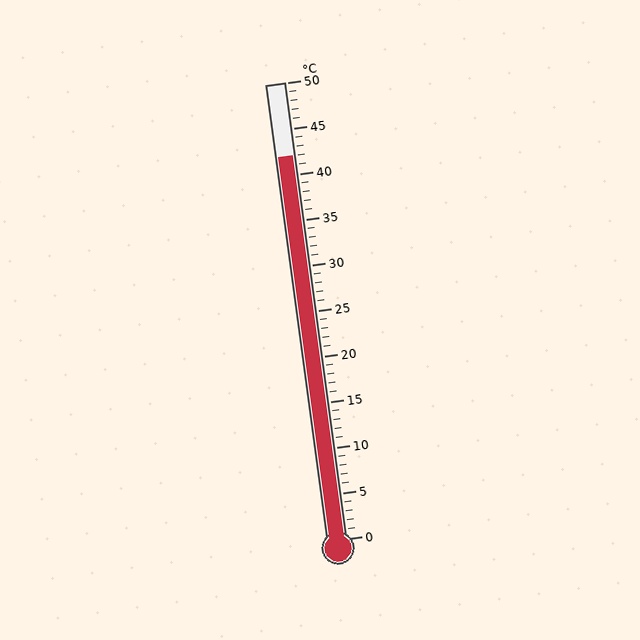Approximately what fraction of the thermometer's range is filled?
The thermometer is filled to approximately 85% of its range.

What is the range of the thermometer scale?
The thermometer scale ranges from 0°C to 50°C.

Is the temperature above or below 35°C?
The temperature is above 35°C.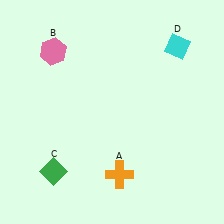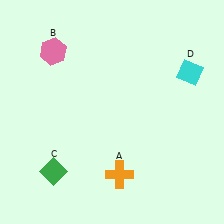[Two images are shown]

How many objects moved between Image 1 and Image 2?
1 object moved between the two images.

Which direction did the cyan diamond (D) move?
The cyan diamond (D) moved down.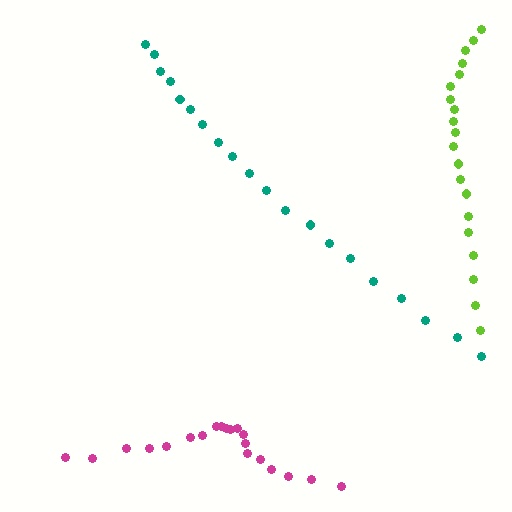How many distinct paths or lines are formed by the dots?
There are 3 distinct paths.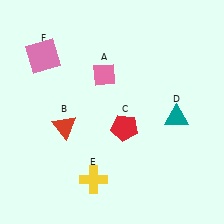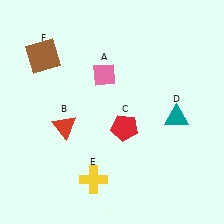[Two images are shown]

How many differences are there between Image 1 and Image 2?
There is 1 difference between the two images.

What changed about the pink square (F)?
In Image 1, F is pink. In Image 2, it changed to brown.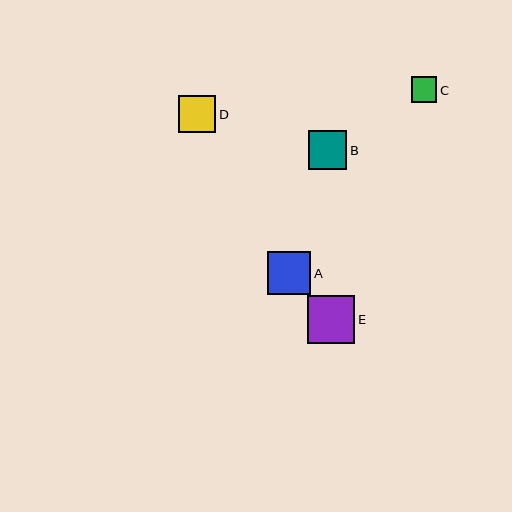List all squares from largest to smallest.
From largest to smallest: E, A, B, D, C.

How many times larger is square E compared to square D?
Square E is approximately 1.3 times the size of square D.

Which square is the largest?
Square E is the largest with a size of approximately 47 pixels.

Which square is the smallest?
Square C is the smallest with a size of approximately 26 pixels.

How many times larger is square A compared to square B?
Square A is approximately 1.1 times the size of square B.